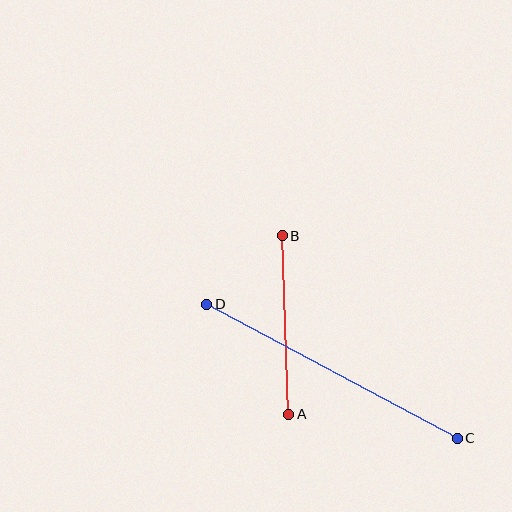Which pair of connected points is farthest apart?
Points C and D are farthest apart.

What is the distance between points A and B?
The distance is approximately 179 pixels.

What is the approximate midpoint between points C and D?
The midpoint is at approximately (332, 371) pixels.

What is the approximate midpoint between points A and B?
The midpoint is at approximately (285, 325) pixels.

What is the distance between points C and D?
The distance is approximately 284 pixels.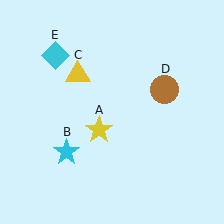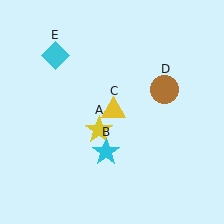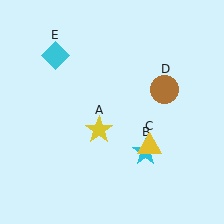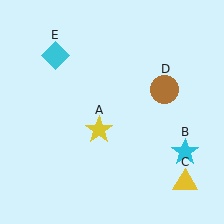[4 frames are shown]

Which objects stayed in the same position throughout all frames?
Yellow star (object A) and brown circle (object D) and cyan diamond (object E) remained stationary.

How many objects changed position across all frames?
2 objects changed position: cyan star (object B), yellow triangle (object C).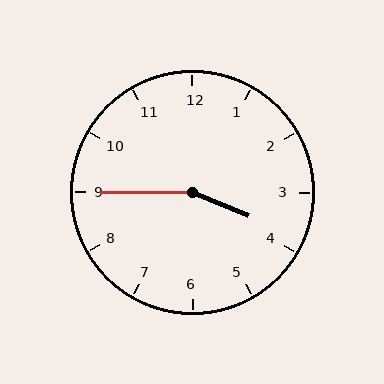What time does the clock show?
3:45.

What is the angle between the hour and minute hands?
Approximately 158 degrees.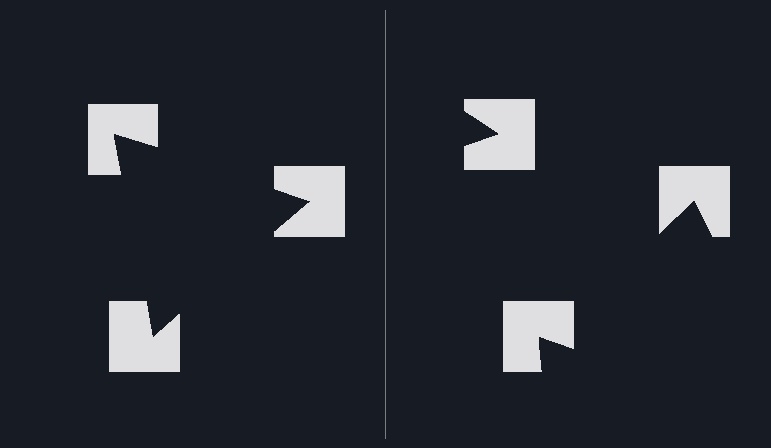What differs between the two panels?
The notched squares are positioned identically on both sides; only the wedge orientations differ. On the left they align to a triangle; on the right they are misaligned.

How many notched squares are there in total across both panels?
6 — 3 on each side.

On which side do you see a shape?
An illusory triangle appears on the left side. On the right side the wedge cuts are rotated, so no coherent shape forms.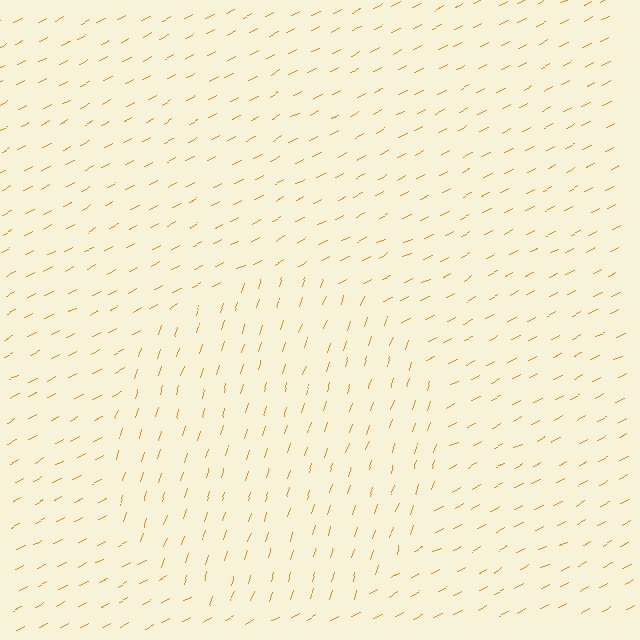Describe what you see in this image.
The image is filled with small orange line segments. A circle region in the image has lines oriented differently from the surrounding lines, creating a visible texture boundary.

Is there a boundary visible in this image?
Yes, there is a texture boundary formed by a change in line orientation.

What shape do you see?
I see a circle.